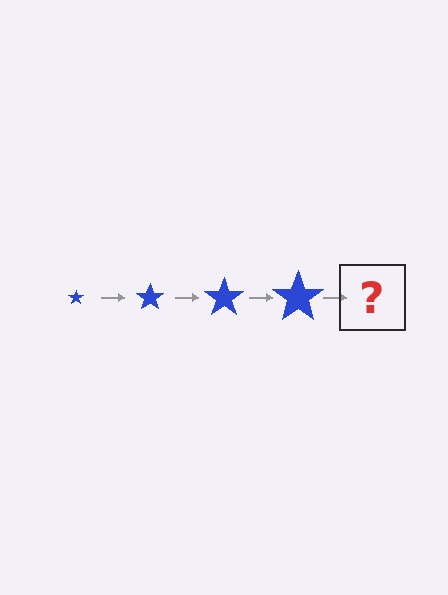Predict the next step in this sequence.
The next step is a blue star, larger than the previous one.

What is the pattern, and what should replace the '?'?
The pattern is that the star gets progressively larger each step. The '?' should be a blue star, larger than the previous one.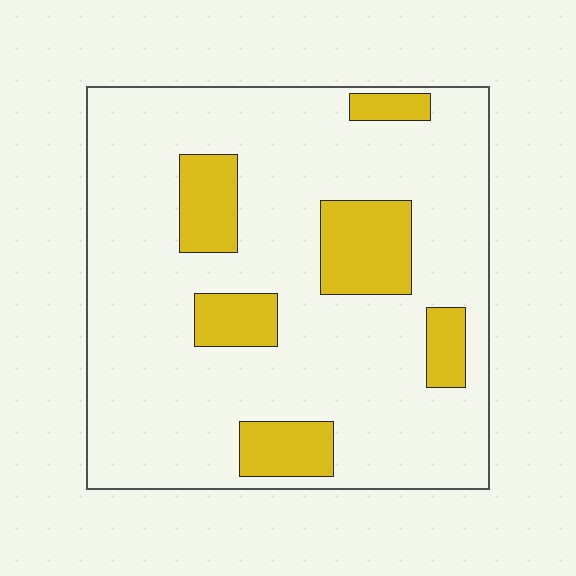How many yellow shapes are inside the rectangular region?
6.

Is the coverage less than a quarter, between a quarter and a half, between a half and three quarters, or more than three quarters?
Less than a quarter.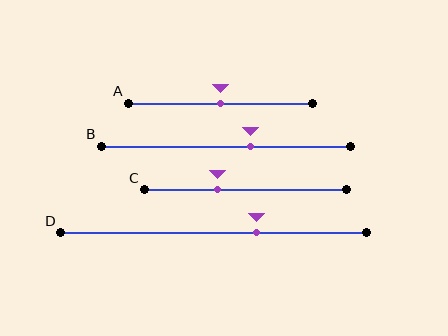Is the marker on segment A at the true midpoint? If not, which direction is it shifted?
Yes, the marker on segment A is at the true midpoint.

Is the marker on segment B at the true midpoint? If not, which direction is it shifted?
No, the marker on segment B is shifted to the right by about 10% of the segment length.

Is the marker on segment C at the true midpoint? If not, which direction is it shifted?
No, the marker on segment C is shifted to the left by about 14% of the segment length.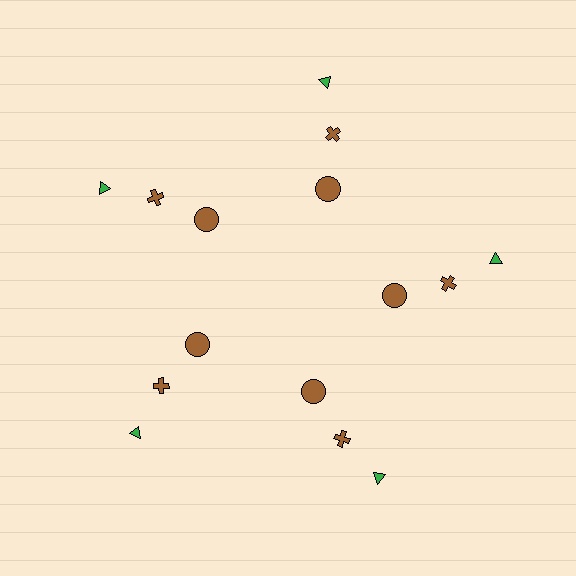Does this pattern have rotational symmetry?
Yes, this pattern has 5-fold rotational symmetry. It looks the same after rotating 72 degrees around the center.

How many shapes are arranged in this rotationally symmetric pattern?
There are 15 shapes, arranged in 5 groups of 3.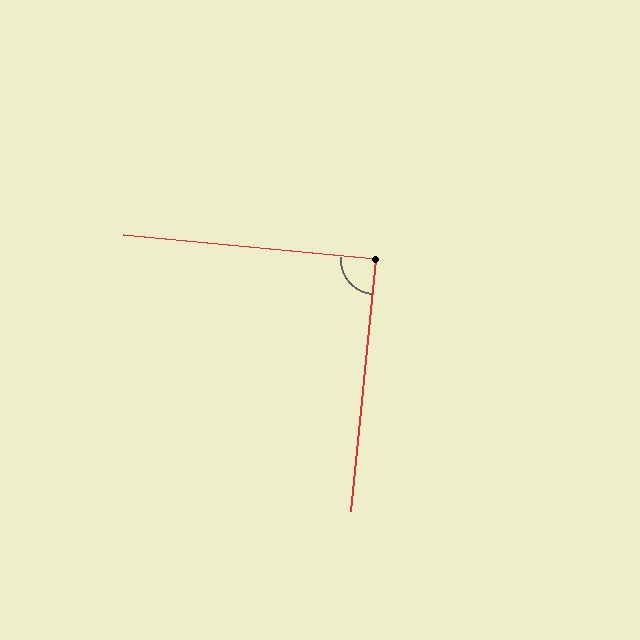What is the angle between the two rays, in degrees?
Approximately 90 degrees.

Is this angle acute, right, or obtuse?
It is approximately a right angle.